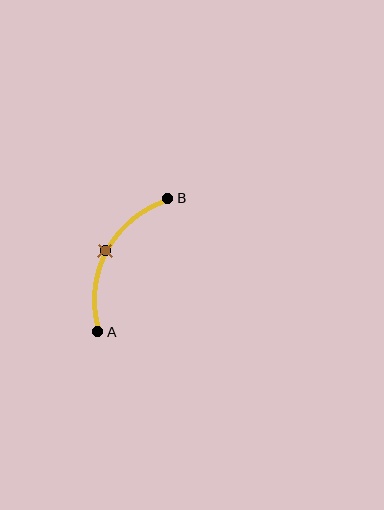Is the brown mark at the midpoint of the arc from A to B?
Yes. The brown mark lies on the arc at equal arc-length from both A and B — it is the arc midpoint.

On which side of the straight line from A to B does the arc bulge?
The arc bulges to the left of the straight line connecting A and B.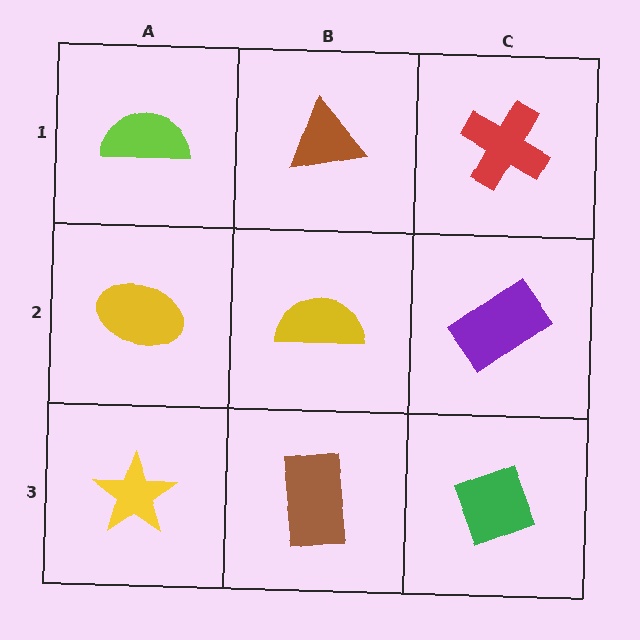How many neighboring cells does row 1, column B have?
3.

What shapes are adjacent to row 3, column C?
A purple rectangle (row 2, column C), a brown rectangle (row 3, column B).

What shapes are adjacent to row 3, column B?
A yellow semicircle (row 2, column B), a yellow star (row 3, column A), a green diamond (row 3, column C).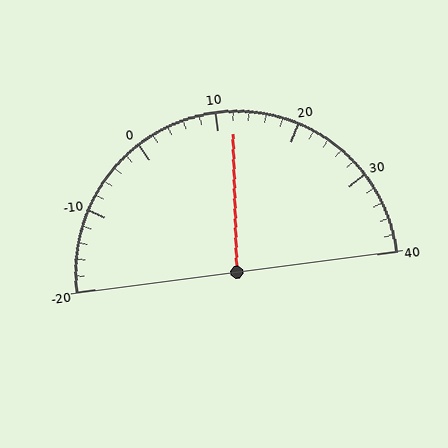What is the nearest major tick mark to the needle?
The nearest major tick mark is 10.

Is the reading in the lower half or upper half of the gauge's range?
The reading is in the upper half of the range (-20 to 40).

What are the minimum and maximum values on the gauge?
The gauge ranges from -20 to 40.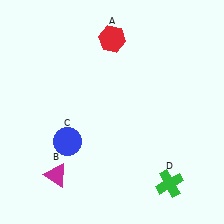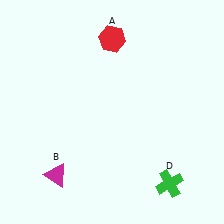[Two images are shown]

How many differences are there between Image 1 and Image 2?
There is 1 difference between the two images.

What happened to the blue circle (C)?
The blue circle (C) was removed in Image 2. It was in the bottom-left area of Image 1.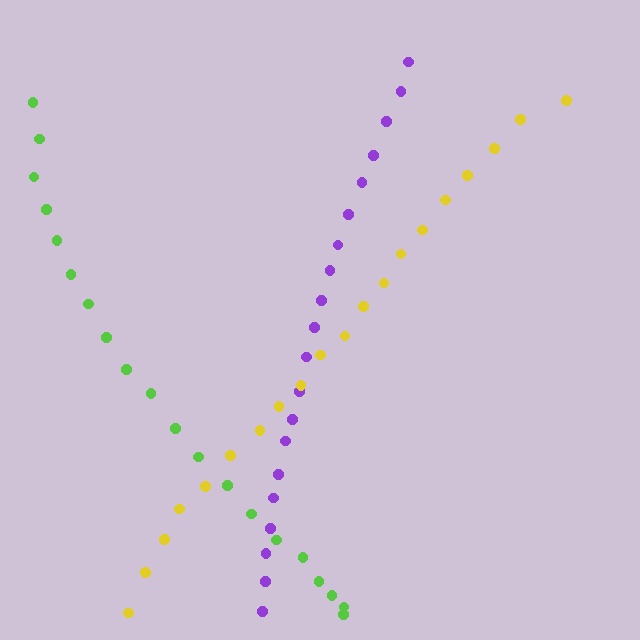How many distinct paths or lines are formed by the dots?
There are 3 distinct paths.